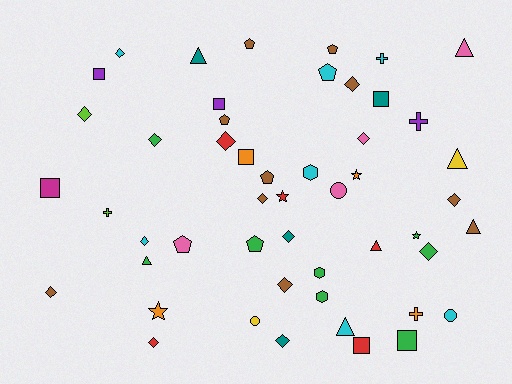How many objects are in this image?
There are 50 objects.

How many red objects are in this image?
There are 5 red objects.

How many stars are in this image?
There are 4 stars.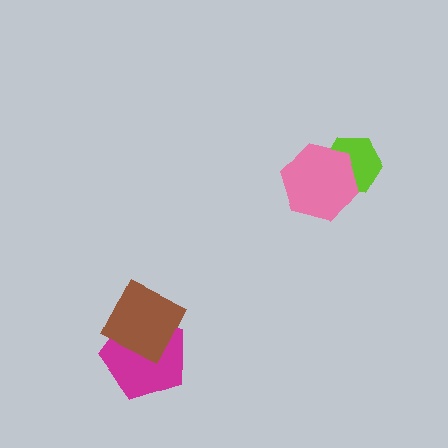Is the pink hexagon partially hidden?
No, no other shape covers it.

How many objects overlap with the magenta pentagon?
1 object overlaps with the magenta pentagon.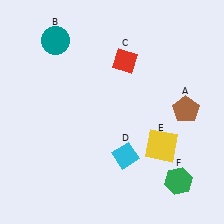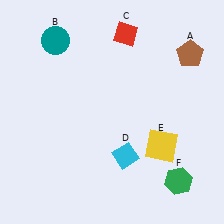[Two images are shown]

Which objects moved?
The objects that moved are: the brown pentagon (A), the red diamond (C).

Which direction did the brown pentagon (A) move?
The brown pentagon (A) moved up.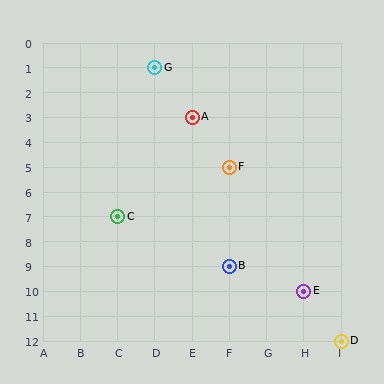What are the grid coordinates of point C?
Point C is at grid coordinates (C, 7).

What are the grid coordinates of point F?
Point F is at grid coordinates (F, 5).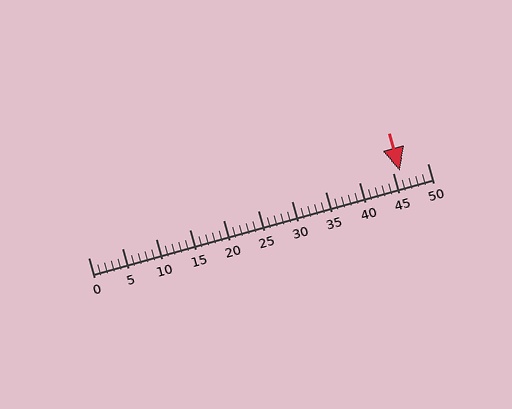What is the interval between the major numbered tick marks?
The major tick marks are spaced 5 units apart.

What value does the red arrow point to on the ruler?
The red arrow points to approximately 46.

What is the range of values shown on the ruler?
The ruler shows values from 0 to 50.